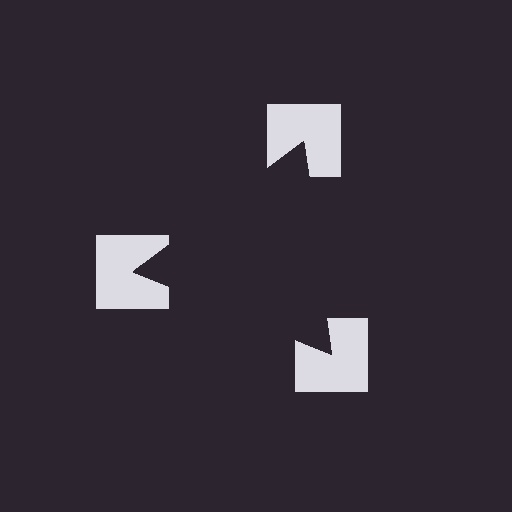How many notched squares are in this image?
There are 3 — one at each vertex of the illusory triangle.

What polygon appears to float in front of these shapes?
An illusory triangle — its edges are inferred from the aligned wedge cuts in the notched squares, not physically drawn.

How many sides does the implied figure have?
3 sides.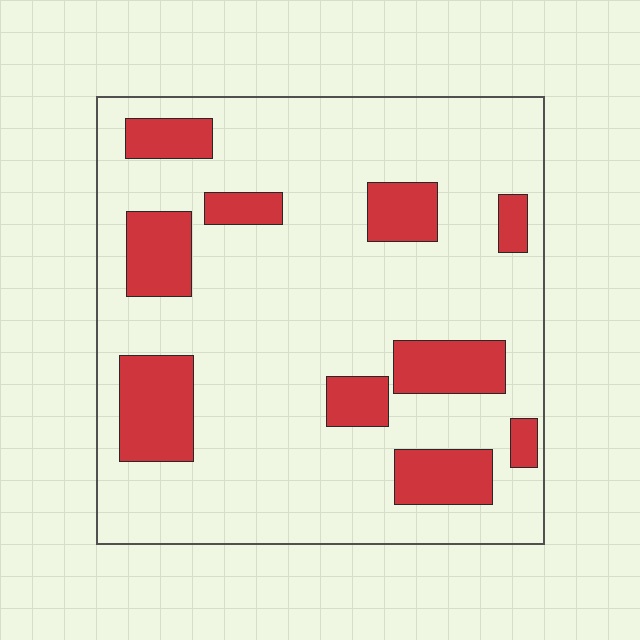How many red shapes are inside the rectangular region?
10.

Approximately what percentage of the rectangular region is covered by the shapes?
Approximately 20%.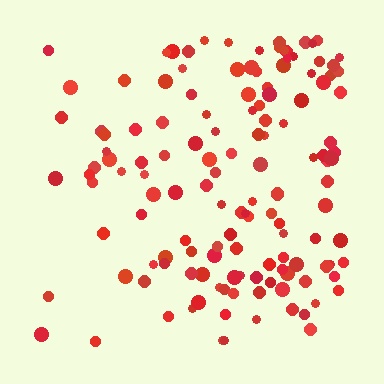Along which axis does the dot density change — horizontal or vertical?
Horizontal.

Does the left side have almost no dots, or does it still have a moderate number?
Still a moderate number, just noticeably fewer than the right.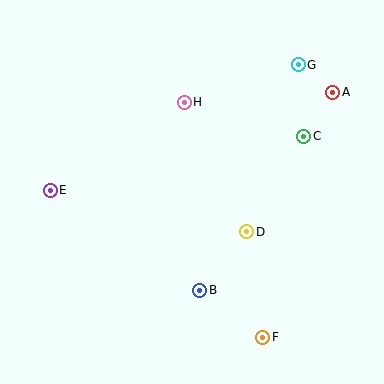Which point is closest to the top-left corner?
Point E is closest to the top-left corner.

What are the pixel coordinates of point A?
Point A is at (333, 92).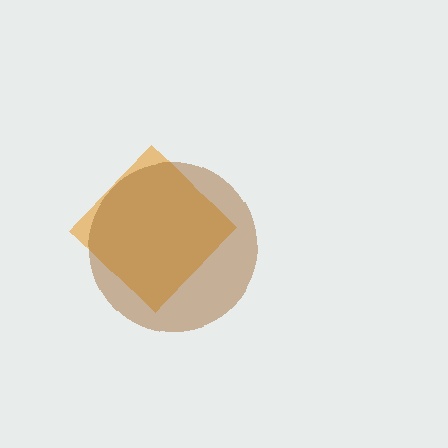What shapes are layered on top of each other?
The layered shapes are: an orange diamond, a brown circle.